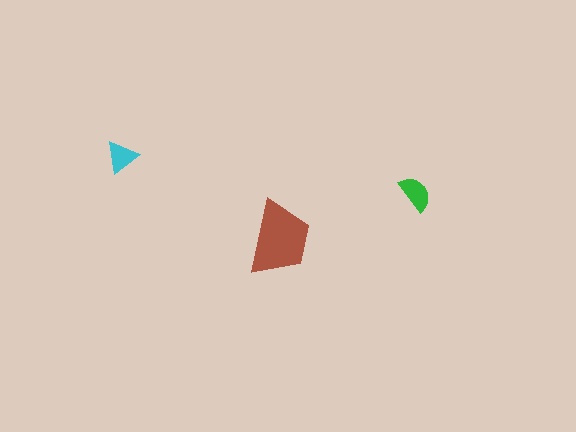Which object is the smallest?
The cyan triangle.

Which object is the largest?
The brown trapezoid.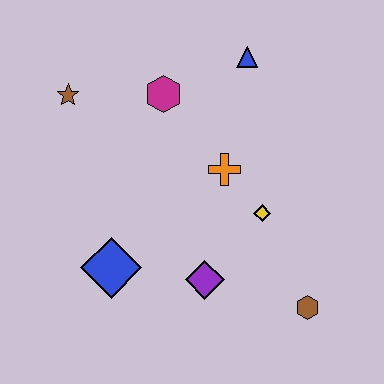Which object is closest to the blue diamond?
The purple diamond is closest to the blue diamond.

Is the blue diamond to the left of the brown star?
No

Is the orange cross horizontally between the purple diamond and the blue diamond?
No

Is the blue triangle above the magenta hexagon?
Yes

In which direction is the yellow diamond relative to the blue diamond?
The yellow diamond is to the right of the blue diamond.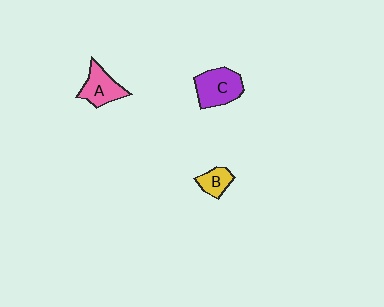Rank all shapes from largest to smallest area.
From largest to smallest: C (purple), A (pink), B (yellow).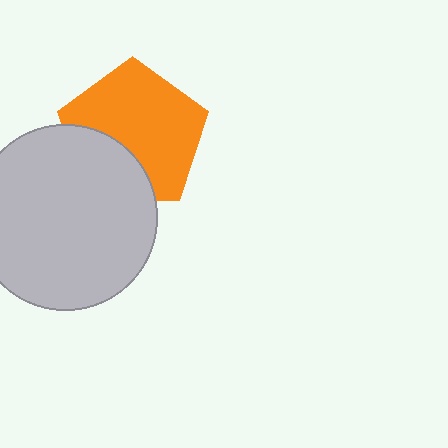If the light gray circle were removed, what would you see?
You would see the complete orange pentagon.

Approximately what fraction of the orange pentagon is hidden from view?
Roughly 31% of the orange pentagon is hidden behind the light gray circle.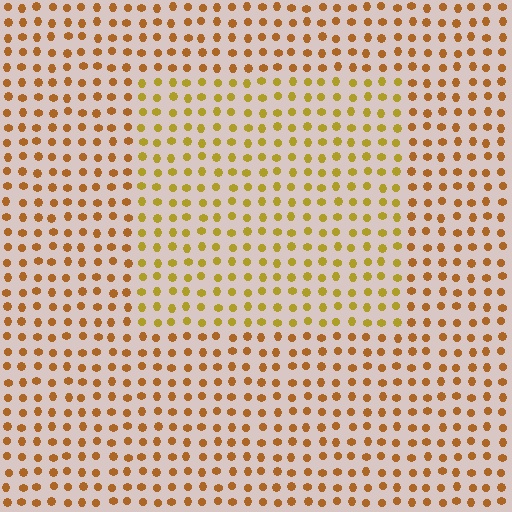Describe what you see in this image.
The image is filled with small brown elements in a uniform arrangement. A rectangle-shaped region is visible where the elements are tinted to a slightly different hue, forming a subtle color boundary.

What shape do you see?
I see a rectangle.